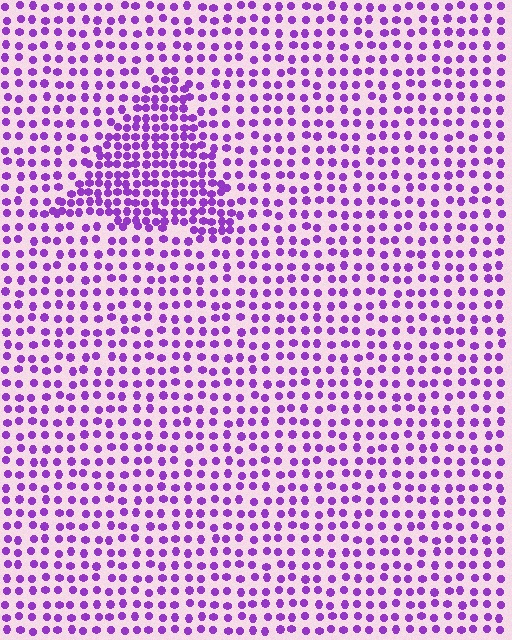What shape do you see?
I see a triangle.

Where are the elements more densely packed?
The elements are more densely packed inside the triangle boundary.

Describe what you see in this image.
The image contains small purple elements arranged at two different densities. A triangle-shaped region is visible where the elements are more densely packed than the surrounding area.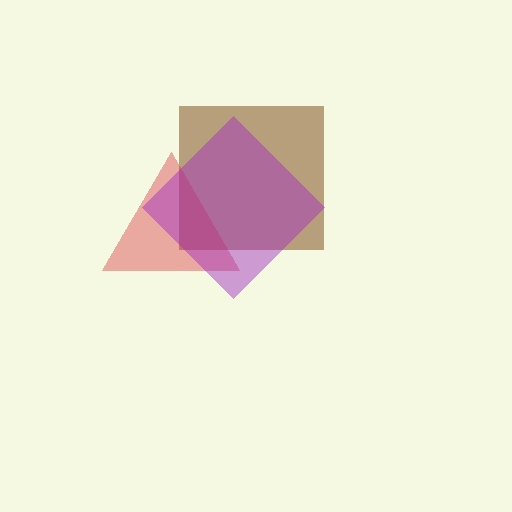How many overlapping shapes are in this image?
There are 3 overlapping shapes in the image.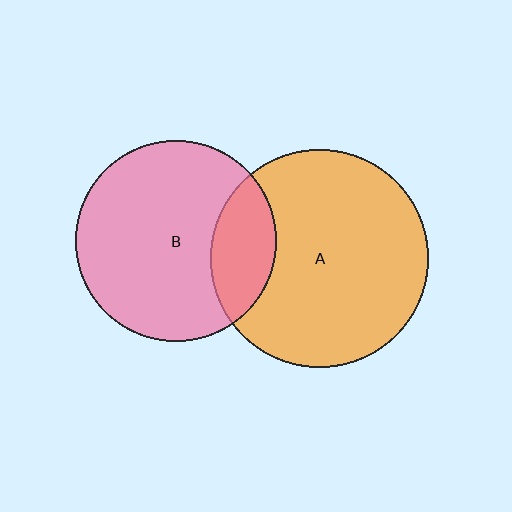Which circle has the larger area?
Circle A (orange).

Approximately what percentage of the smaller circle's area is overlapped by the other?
Approximately 20%.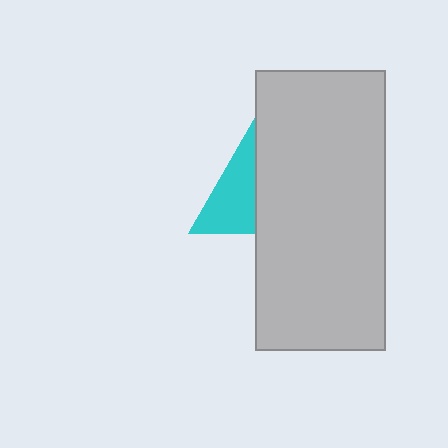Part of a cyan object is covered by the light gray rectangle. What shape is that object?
It is a triangle.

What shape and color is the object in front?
The object in front is a light gray rectangle.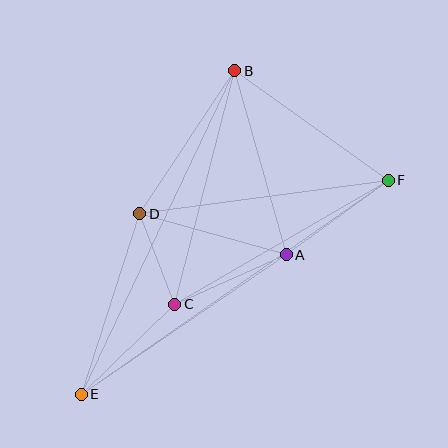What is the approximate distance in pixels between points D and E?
The distance between D and E is approximately 190 pixels.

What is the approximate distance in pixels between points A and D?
The distance between A and D is approximately 152 pixels.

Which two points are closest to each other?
Points C and D are closest to each other.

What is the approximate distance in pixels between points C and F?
The distance between C and F is approximately 247 pixels.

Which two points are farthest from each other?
Points E and F are farthest from each other.